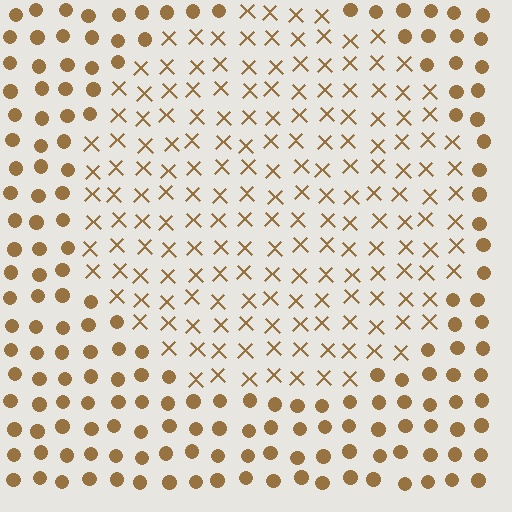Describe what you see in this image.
The image is filled with small brown elements arranged in a uniform grid. A circle-shaped region contains X marks, while the surrounding area contains circles. The boundary is defined purely by the change in element shape.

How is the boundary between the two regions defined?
The boundary is defined by a change in element shape: X marks inside vs. circles outside. All elements share the same color and spacing.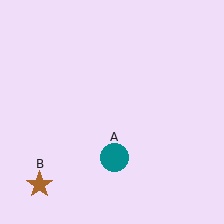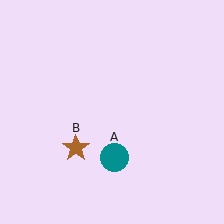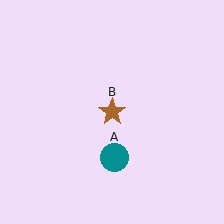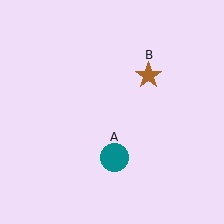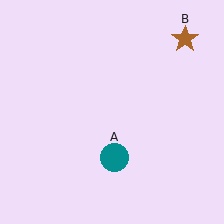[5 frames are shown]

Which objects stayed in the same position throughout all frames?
Teal circle (object A) remained stationary.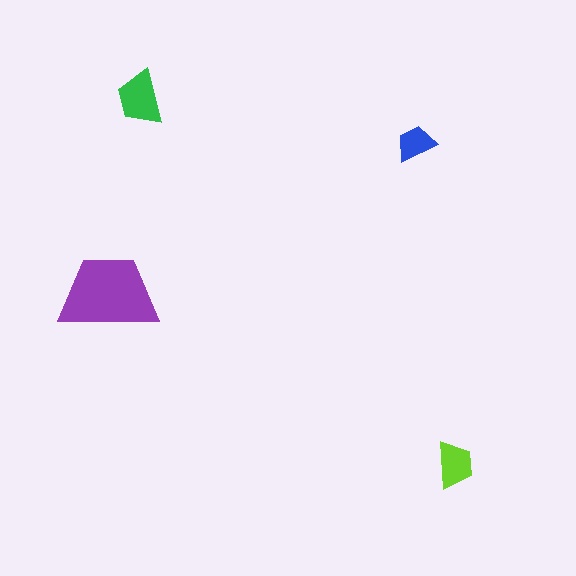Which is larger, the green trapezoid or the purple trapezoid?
The purple one.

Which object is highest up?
The green trapezoid is topmost.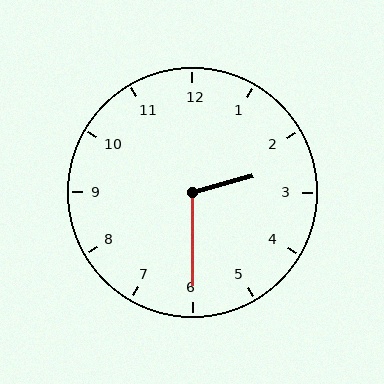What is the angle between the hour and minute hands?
Approximately 105 degrees.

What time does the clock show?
2:30.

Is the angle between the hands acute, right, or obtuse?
It is obtuse.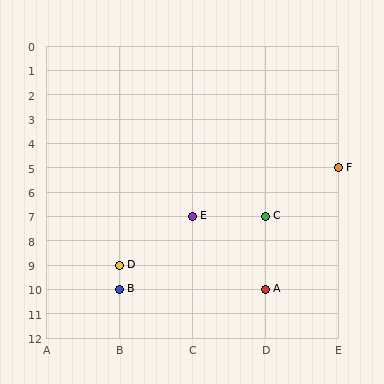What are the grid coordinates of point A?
Point A is at grid coordinates (D, 10).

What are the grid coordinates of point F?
Point F is at grid coordinates (E, 5).